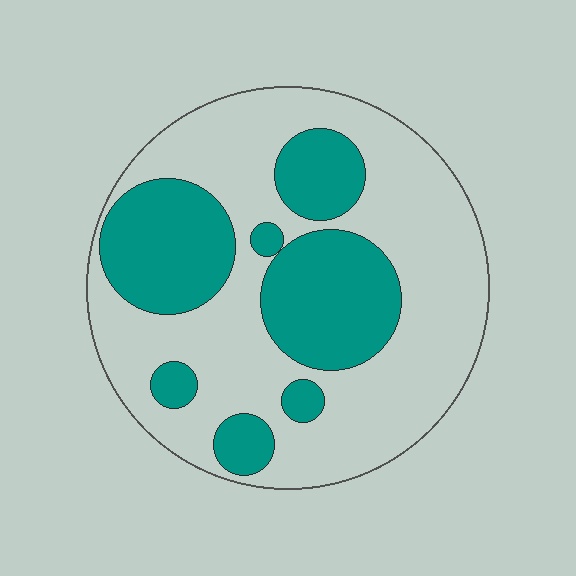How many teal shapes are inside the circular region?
7.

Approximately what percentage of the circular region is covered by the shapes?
Approximately 35%.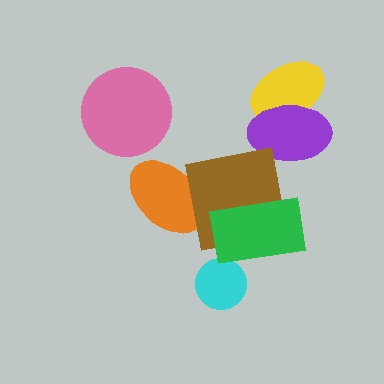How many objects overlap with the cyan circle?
0 objects overlap with the cyan circle.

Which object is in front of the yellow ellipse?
The purple ellipse is in front of the yellow ellipse.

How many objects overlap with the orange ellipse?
1 object overlaps with the orange ellipse.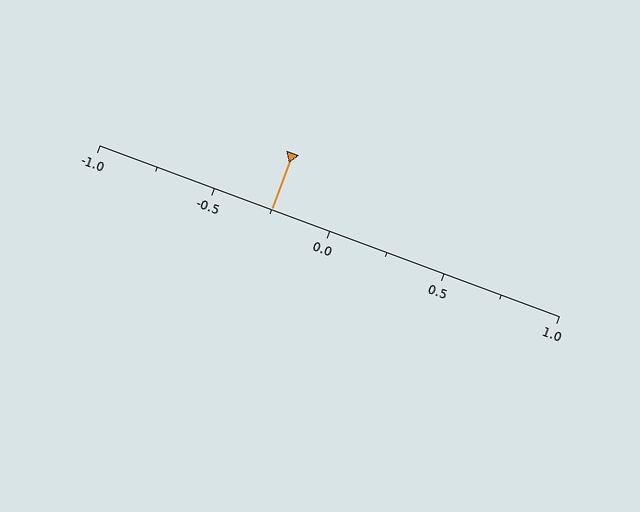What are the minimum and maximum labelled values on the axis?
The axis runs from -1.0 to 1.0.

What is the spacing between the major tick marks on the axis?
The major ticks are spaced 0.5 apart.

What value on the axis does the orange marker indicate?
The marker indicates approximately -0.25.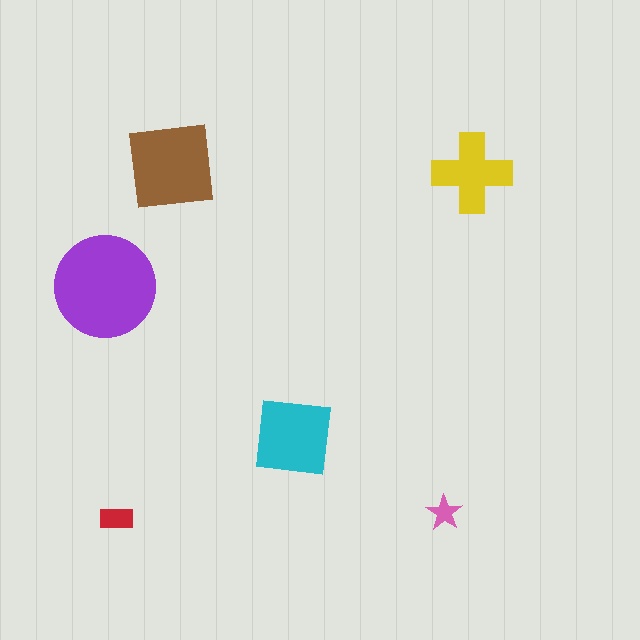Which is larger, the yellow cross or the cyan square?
The cyan square.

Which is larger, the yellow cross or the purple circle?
The purple circle.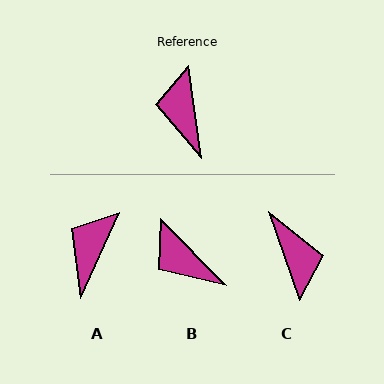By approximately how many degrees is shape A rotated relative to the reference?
Approximately 33 degrees clockwise.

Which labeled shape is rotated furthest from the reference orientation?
C, about 169 degrees away.